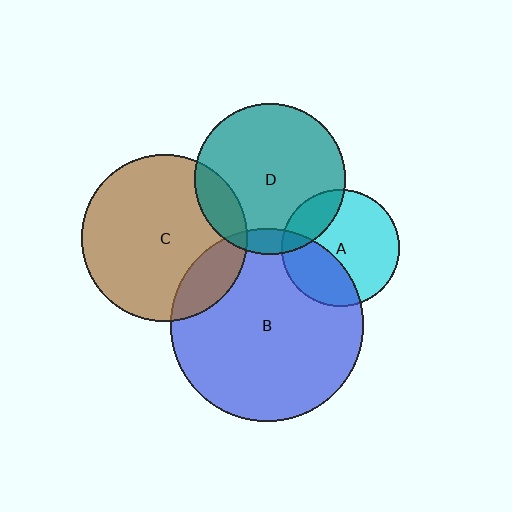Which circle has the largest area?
Circle B (blue).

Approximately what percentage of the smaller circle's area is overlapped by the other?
Approximately 15%.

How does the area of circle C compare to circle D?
Approximately 1.2 times.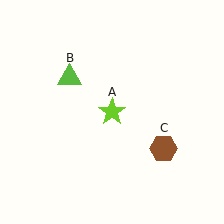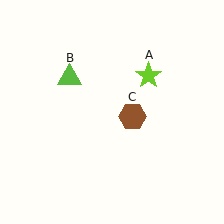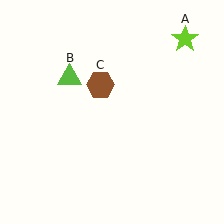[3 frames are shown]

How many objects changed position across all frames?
2 objects changed position: lime star (object A), brown hexagon (object C).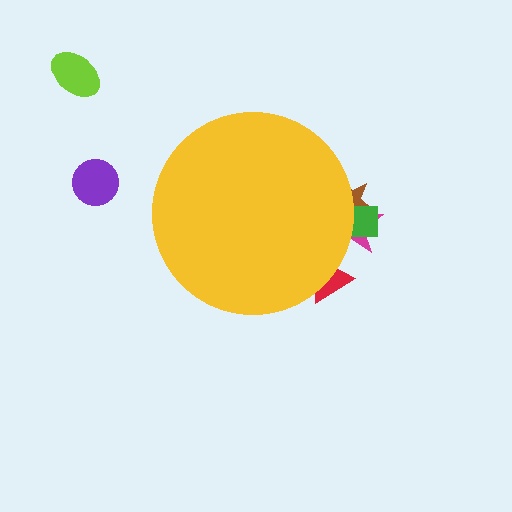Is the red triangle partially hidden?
Yes, the red triangle is partially hidden behind the yellow circle.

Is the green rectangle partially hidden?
Yes, the green rectangle is partially hidden behind the yellow circle.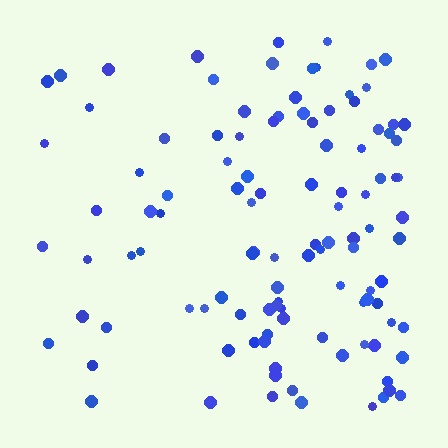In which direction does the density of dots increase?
From left to right, with the right side densest.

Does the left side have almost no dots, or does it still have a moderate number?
Still a moderate number, just noticeably fewer than the right.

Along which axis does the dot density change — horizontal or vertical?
Horizontal.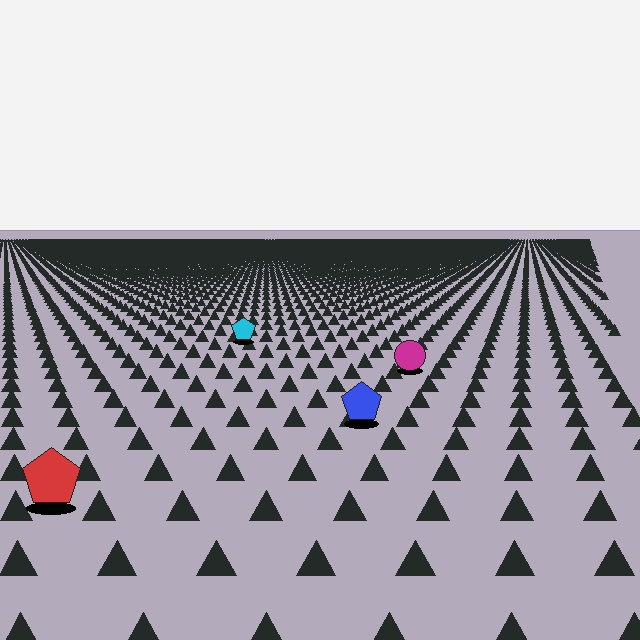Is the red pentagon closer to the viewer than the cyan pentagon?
Yes. The red pentagon is closer — you can tell from the texture gradient: the ground texture is coarser near it.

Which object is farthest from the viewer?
The cyan pentagon is farthest from the viewer. It appears smaller and the ground texture around it is denser.